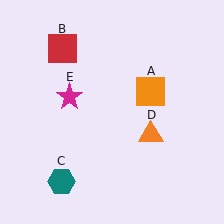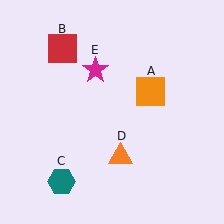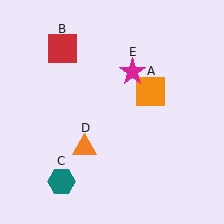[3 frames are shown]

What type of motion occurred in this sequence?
The orange triangle (object D), magenta star (object E) rotated clockwise around the center of the scene.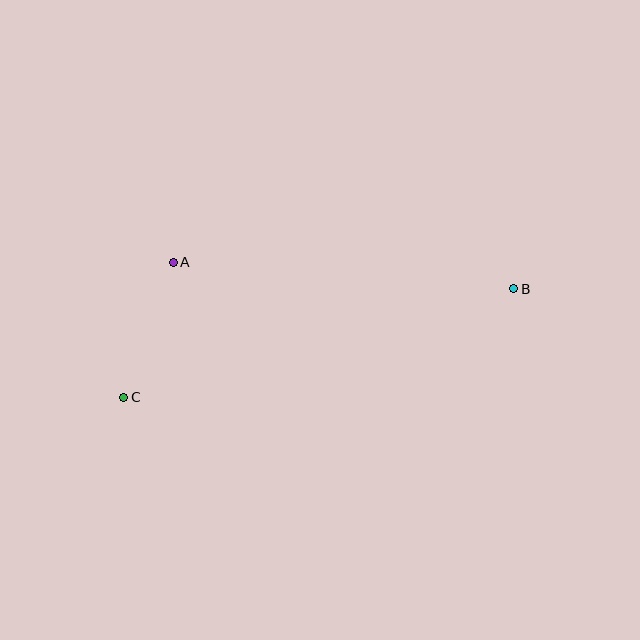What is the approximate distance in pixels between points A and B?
The distance between A and B is approximately 342 pixels.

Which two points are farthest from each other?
Points B and C are farthest from each other.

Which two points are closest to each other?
Points A and C are closest to each other.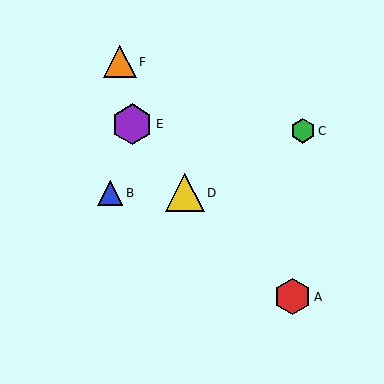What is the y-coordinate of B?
Object B is at y≈193.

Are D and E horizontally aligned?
No, D is at y≈193 and E is at y≈124.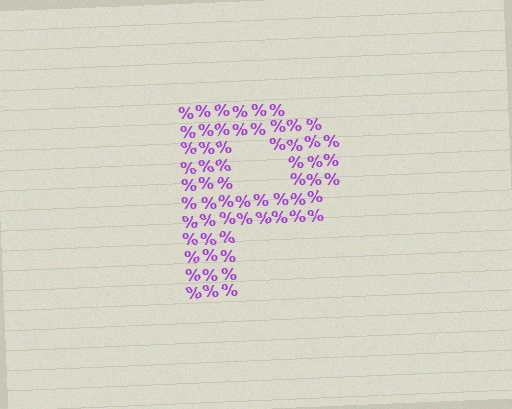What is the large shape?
The large shape is the letter P.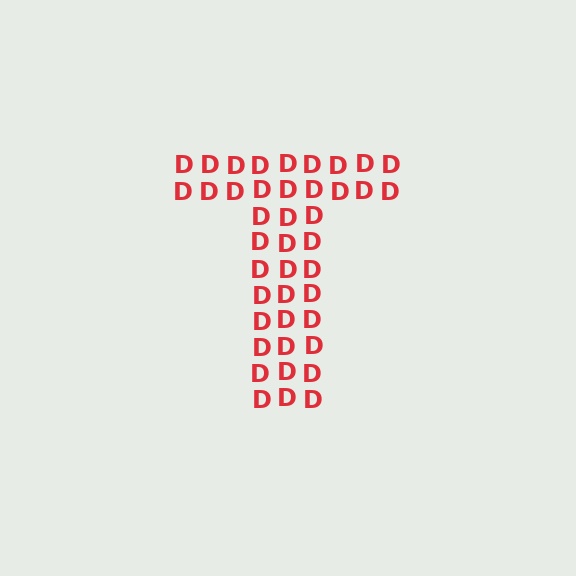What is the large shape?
The large shape is the letter T.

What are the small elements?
The small elements are letter D's.